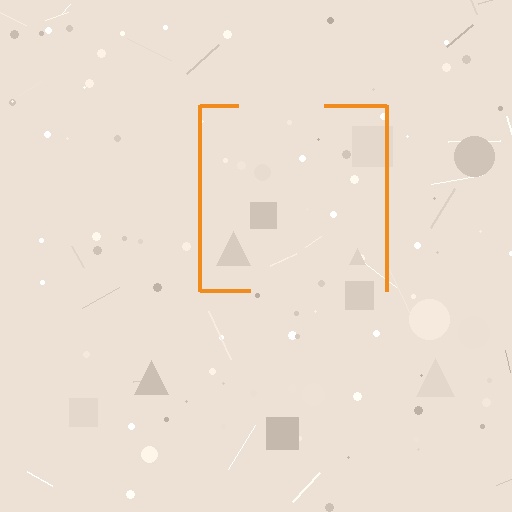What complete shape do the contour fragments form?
The contour fragments form a square.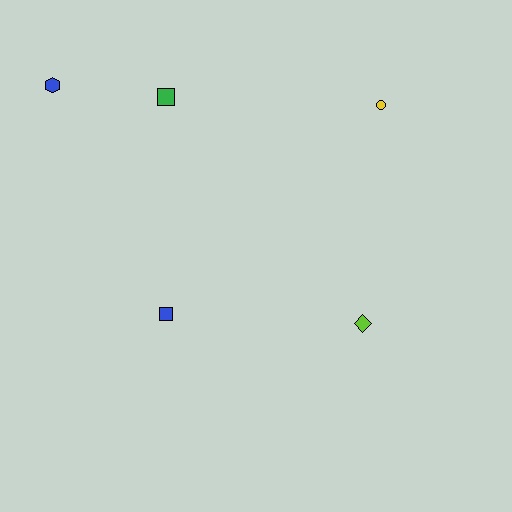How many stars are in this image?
There are no stars.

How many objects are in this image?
There are 5 objects.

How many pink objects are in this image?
There are no pink objects.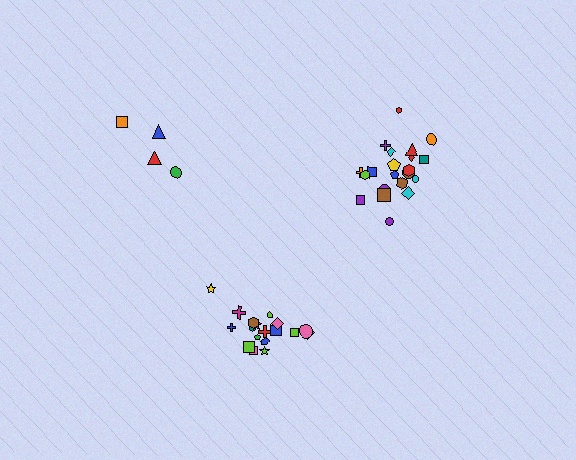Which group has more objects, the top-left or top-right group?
The top-right group.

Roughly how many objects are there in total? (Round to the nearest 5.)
Roughly 45 objects in total.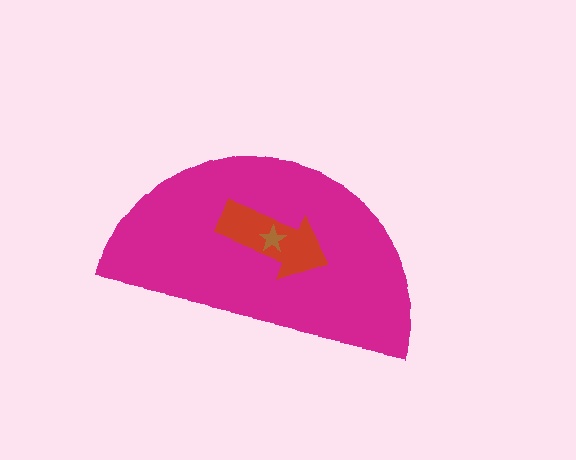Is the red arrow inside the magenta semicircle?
Yes.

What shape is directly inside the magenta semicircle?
The red arrow.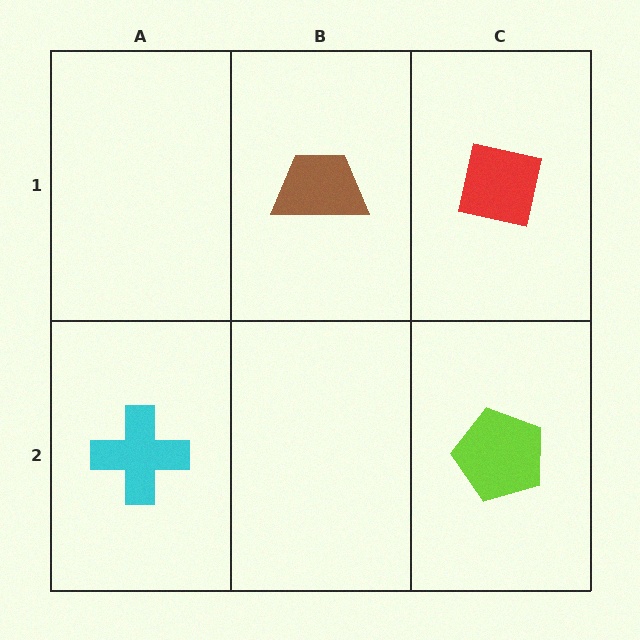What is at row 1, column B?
A brown trapezoid.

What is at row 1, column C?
A red square.